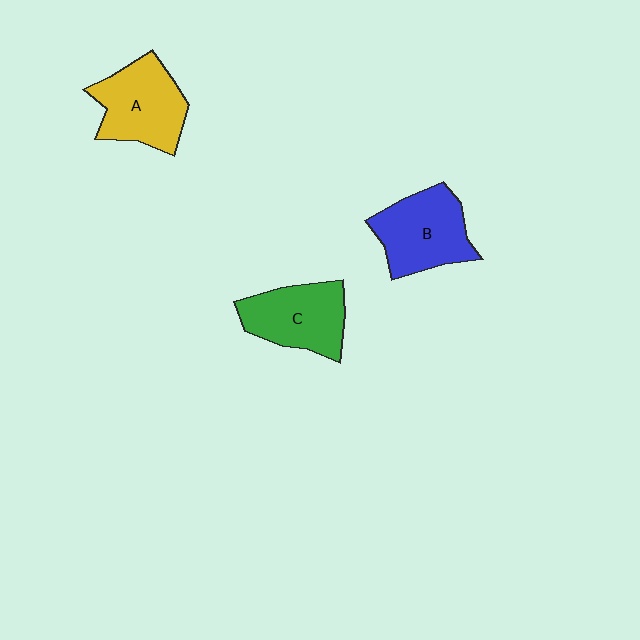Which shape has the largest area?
Shape B (blue).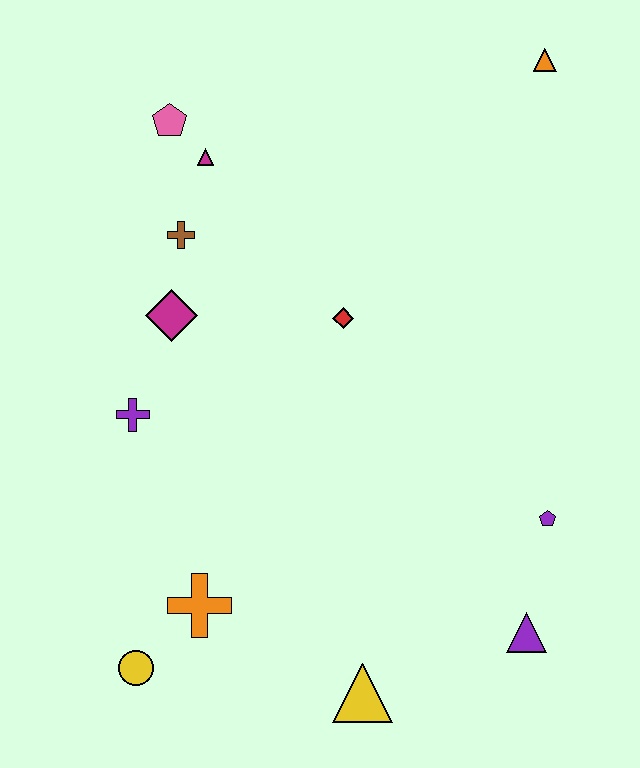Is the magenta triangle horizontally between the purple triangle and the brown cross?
Yes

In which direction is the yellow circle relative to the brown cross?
The yellow circle is below the brown cross.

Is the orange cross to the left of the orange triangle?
Yes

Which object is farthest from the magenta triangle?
The purple triangle is farthest from the magenta triangle.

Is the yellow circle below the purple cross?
Yes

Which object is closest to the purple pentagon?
The purple triangle is closest to the purple pentagon.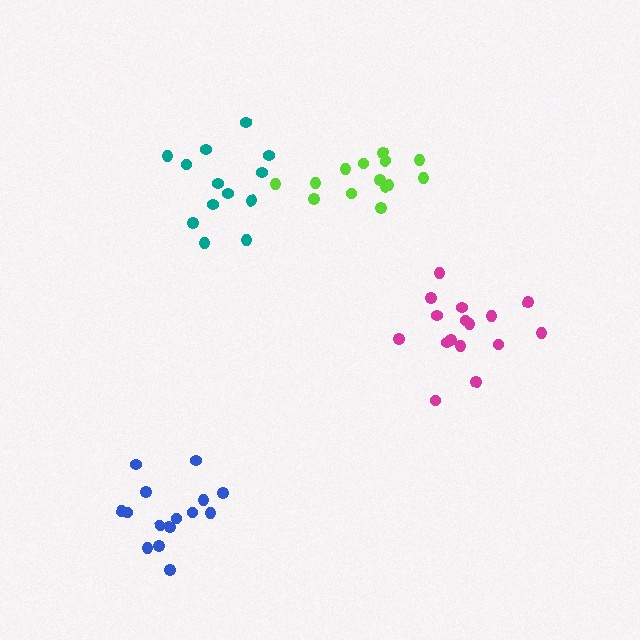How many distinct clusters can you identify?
There are 4 distinct clusters.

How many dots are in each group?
Group 1: 14 dots, Group 2: 15 dots, Group 3: 16 dots, Group 4: 13 dots (58 total).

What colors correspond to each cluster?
The clusters are colored: lime, blue, magenta, teal.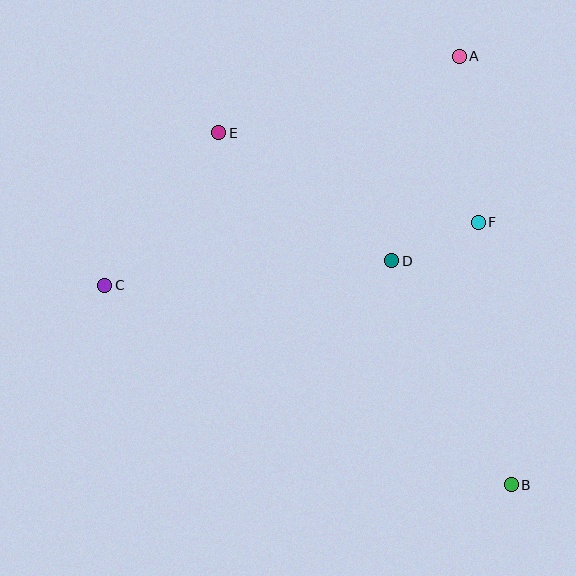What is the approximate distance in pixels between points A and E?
The distance between A and E is approximately 252 pixels.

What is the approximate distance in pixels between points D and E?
The distance between D and E is approximately 215 pixels.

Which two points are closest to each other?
Points D and F are closest to each other.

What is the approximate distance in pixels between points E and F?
The distance between E and F is approximately 275 pixels.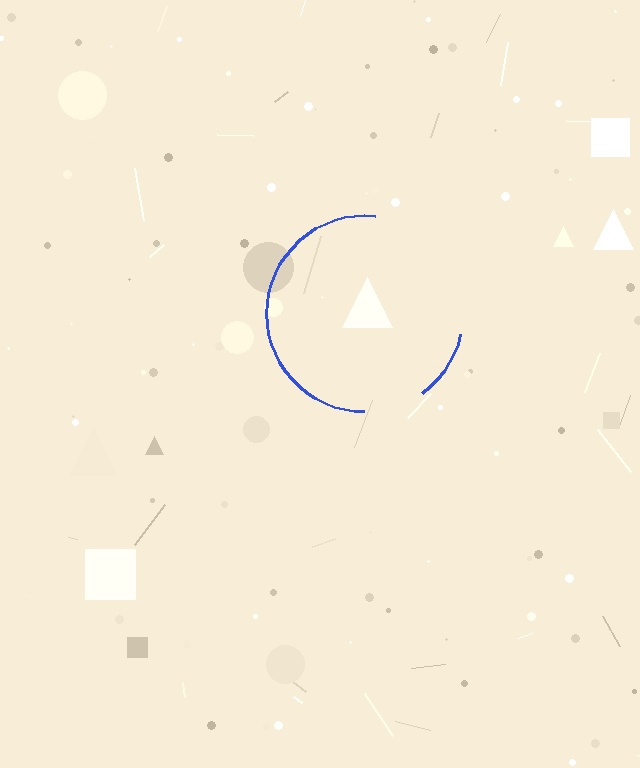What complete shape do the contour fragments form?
The contour fragments form a circle.